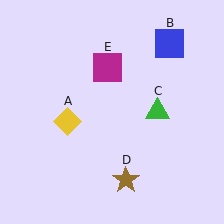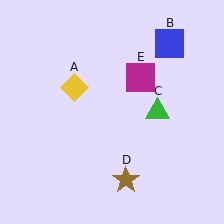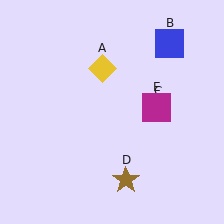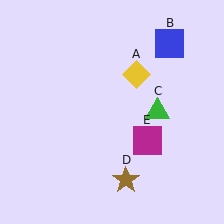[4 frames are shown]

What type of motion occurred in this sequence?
The yellow diamond (object A), magenta square (object E) rotated clockwise around the center of the scene.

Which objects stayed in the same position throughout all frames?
Blue square (object B) and green triangle (object C) and brown star (object D) remained stationary.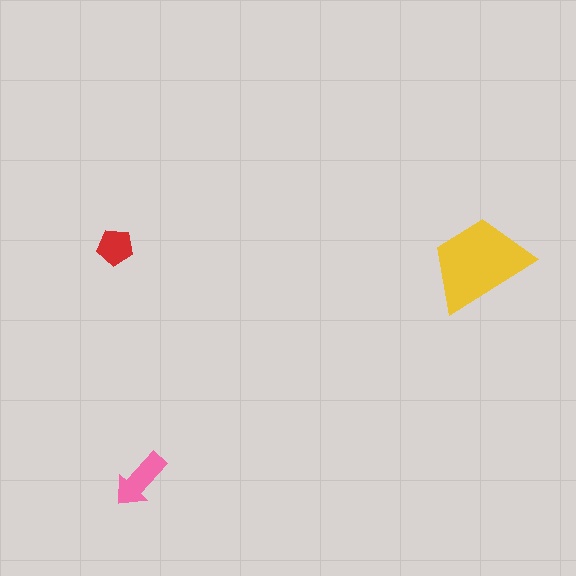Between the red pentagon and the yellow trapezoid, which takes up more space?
The yellow trapezoid.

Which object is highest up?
The red pentagon is topmost.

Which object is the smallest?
The red pentagon.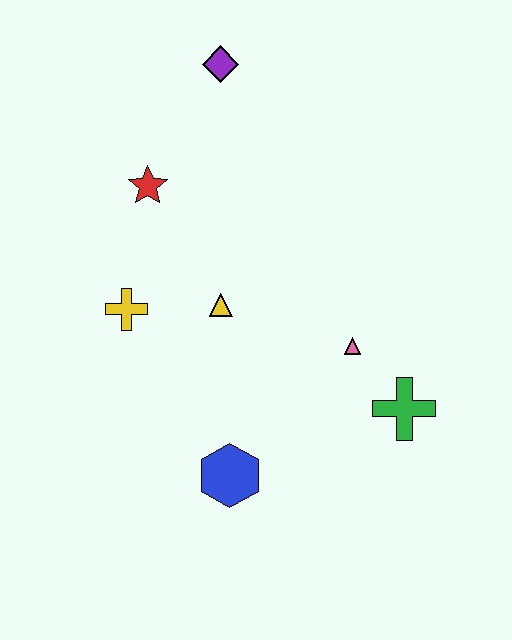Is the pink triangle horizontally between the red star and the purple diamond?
No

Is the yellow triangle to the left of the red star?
No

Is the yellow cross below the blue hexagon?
No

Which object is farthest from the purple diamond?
The blue hexagon is farthest from the purple diamond.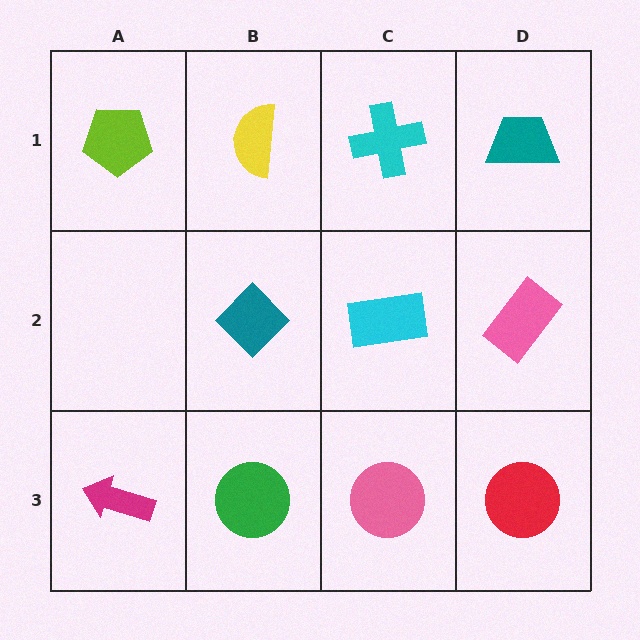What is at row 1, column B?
A yellow semicircle.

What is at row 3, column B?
A green circle.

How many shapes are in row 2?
3 shapes.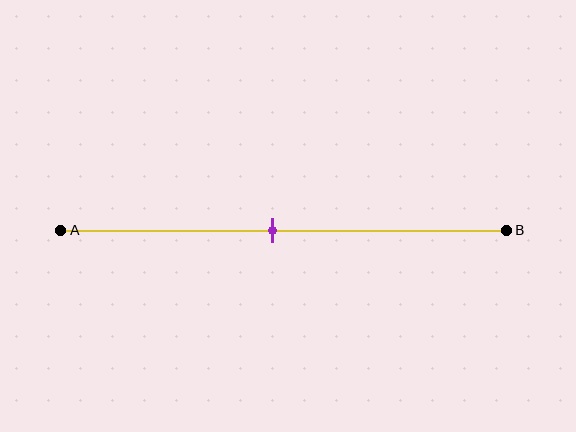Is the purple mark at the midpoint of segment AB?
Yes, the mark is approximately at the midpoint.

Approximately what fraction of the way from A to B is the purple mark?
The purple mark is approximately 50% of the way from A to B.